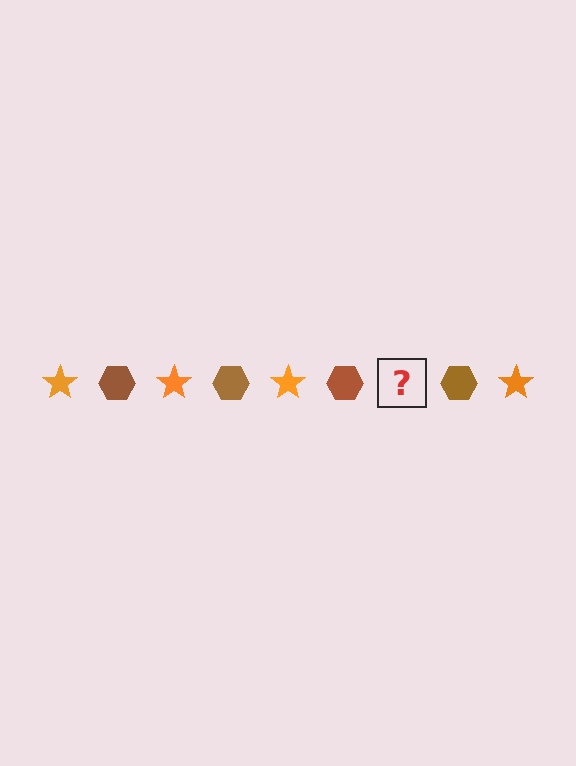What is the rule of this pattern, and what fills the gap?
The rule is that the pattern alternates between orange star and brown hexagon. The gap should be filled with an orange star.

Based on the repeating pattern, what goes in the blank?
The blank should be an orange star.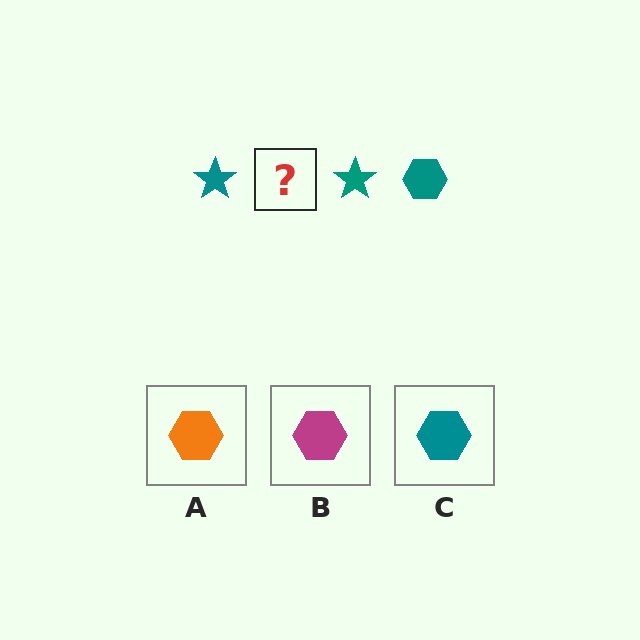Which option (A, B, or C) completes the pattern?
C.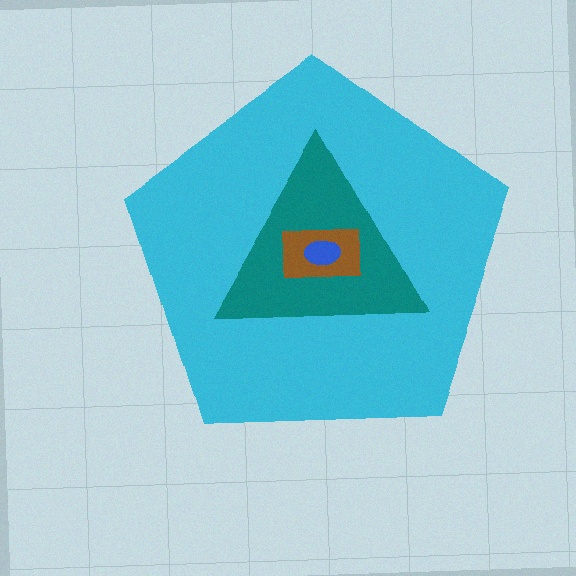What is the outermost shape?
The cyan pentagon.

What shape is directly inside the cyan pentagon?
The teal triangle.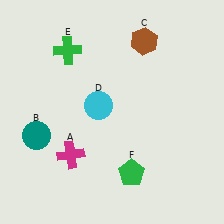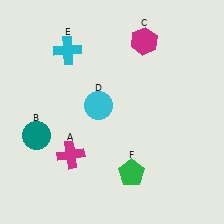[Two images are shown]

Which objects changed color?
C changed from brown to magenta. E changed from green to cyan.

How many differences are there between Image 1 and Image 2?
There are 2 differences between the two images.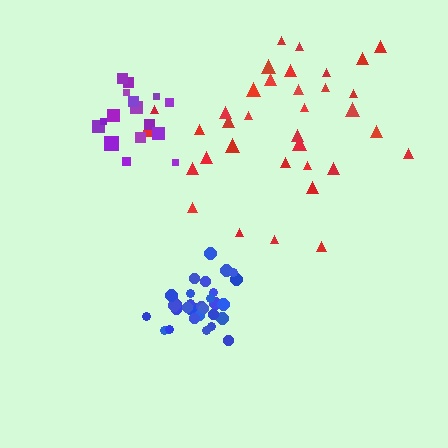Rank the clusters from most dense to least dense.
blue, purple, red.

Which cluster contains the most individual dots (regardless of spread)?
Red (35).